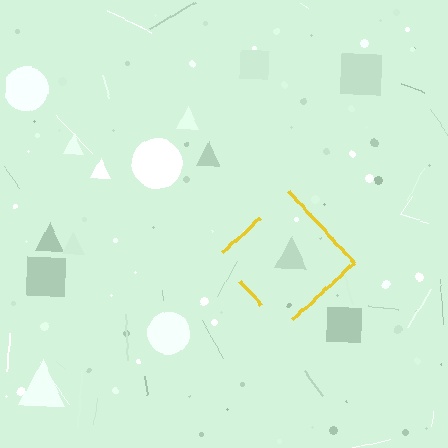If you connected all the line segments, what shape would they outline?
They would outline a diamond.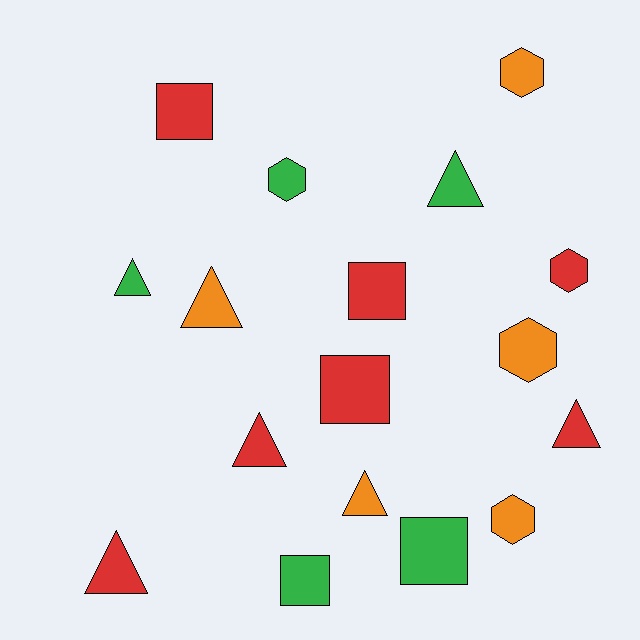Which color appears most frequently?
Red, with 7 objects.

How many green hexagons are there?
There is 1 green hexagon.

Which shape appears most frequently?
Triangle, with 7 objects.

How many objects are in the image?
There are 17 objects.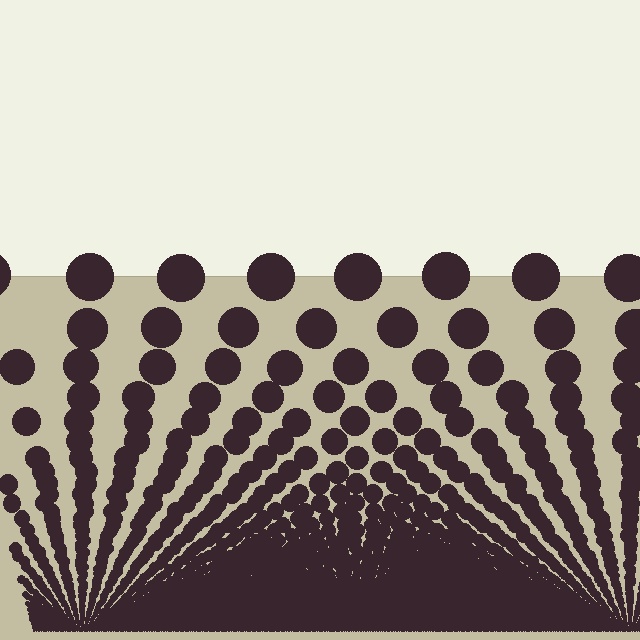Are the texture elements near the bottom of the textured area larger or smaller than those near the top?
Smaller. The gradient is inverted — elements near the bottom are smaller and denser.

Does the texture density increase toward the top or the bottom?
Density increases toward the bottom.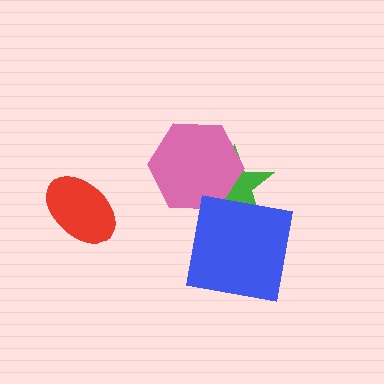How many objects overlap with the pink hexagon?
1 object overlaps with the pink hexagon.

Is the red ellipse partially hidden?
No, no other shape covers it.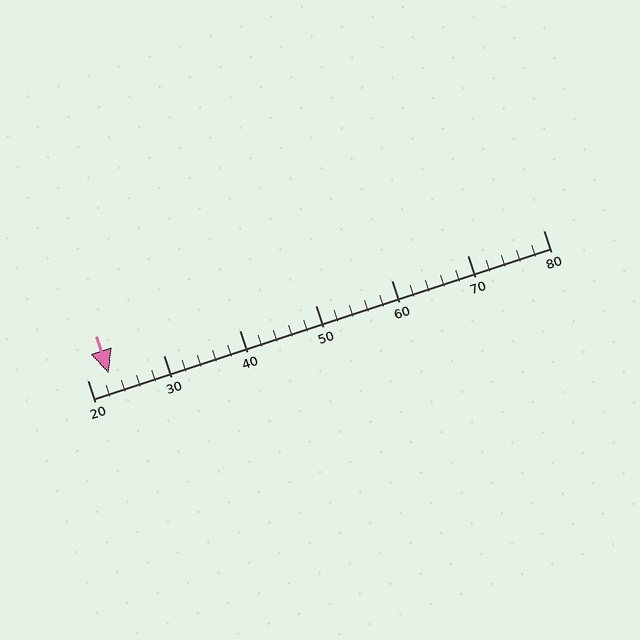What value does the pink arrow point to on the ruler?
The pink arrow points to approximately 23.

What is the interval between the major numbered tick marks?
The major tick marks are spaced 10 units apart.